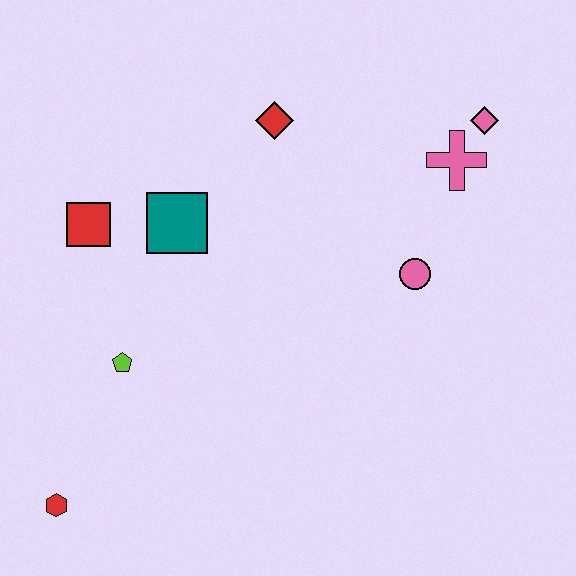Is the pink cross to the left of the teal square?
No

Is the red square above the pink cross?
No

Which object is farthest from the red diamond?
The red hexagon is farthest from the red diamond.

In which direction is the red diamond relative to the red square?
The red diamond is to the right of the red square.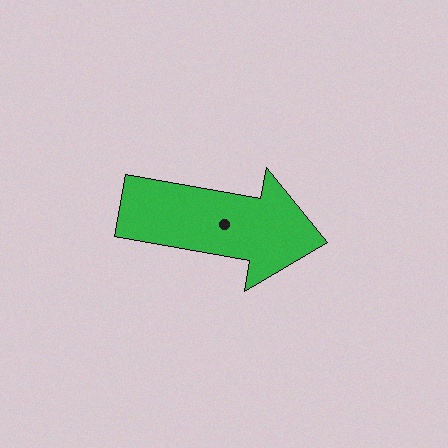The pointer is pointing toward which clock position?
Roughly 3 o'clock.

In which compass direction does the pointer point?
East.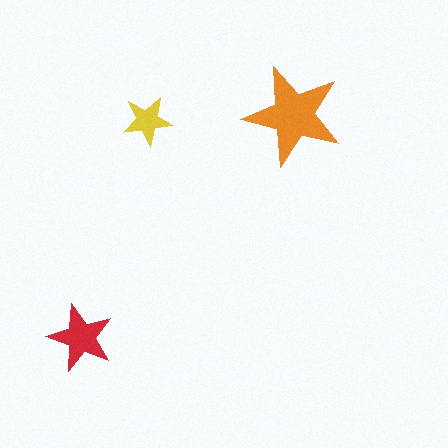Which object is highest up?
The orange star is topmost.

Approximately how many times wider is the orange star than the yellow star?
About 2 times wider.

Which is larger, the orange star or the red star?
The orange one.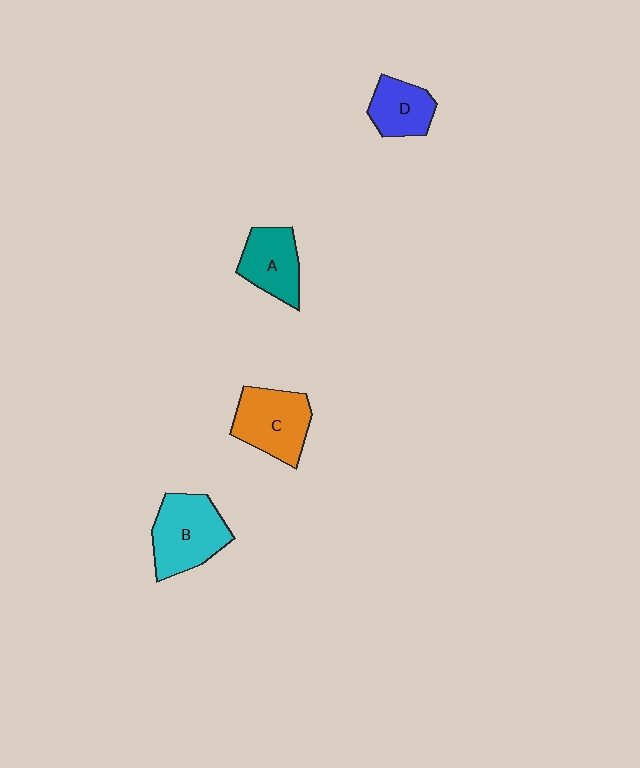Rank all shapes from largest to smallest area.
From largest to smallest: B (cyan), C (orange), A (teal), D (blue).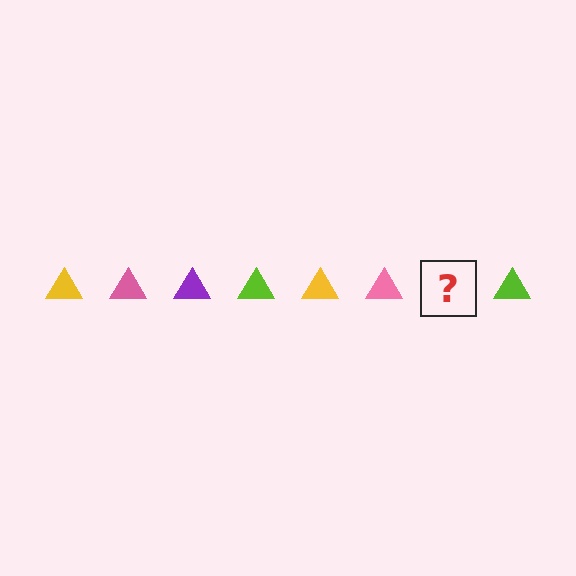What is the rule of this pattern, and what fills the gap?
The rule is that the pattern cycles through yellow, pink, purple, lime triangles. The gap should be filled with a purple triangle.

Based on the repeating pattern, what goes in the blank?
The blank should be a purple triangle.